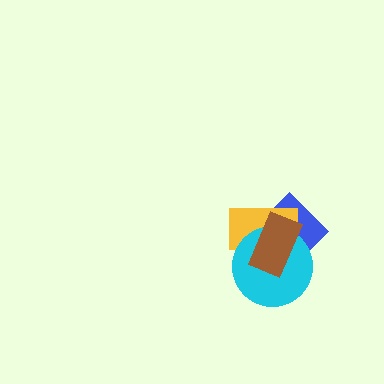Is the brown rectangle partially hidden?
No, no other shape covers it.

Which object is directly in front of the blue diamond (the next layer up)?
The yellow rectangle is directly in front of the blue diamond.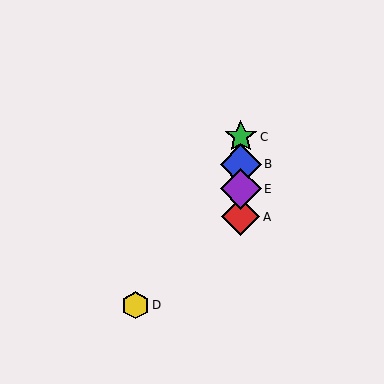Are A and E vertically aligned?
Yes, both are at x≈241.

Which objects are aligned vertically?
Objects A, B, C, E are aligned vertically.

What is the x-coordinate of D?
Object D is at x≈135.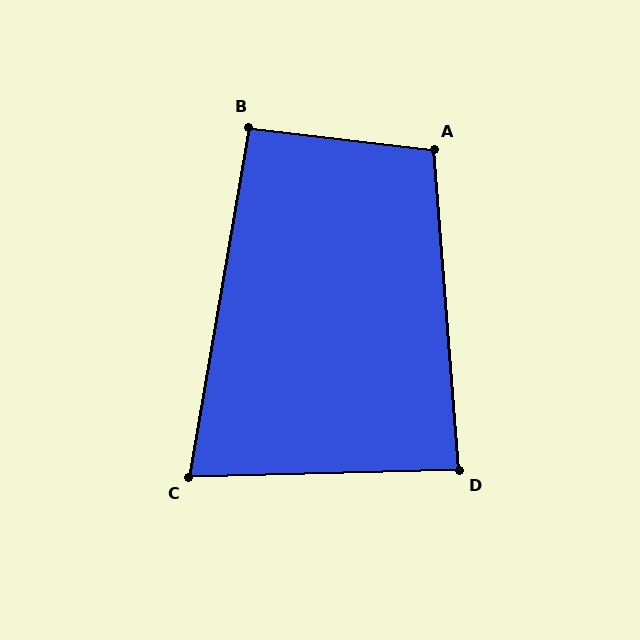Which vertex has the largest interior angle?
A, at approximately 101 degrees.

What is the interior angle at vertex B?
Approximately 93 degrees (approximately right).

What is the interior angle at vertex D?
Approximately 87 degrees (approximately right).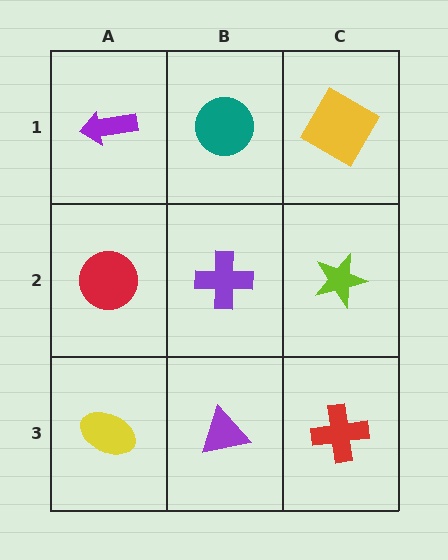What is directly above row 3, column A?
A red circle.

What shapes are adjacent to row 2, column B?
A teal circle (row 1, column B), a purple triangle (row 3, column B), a red circle (row 2, column A), a lime star (row 2, column C).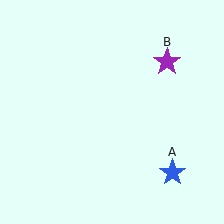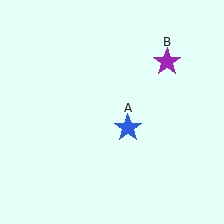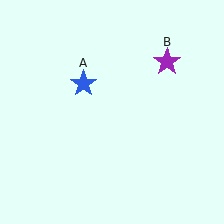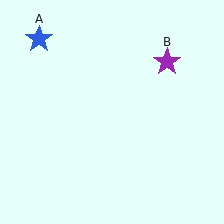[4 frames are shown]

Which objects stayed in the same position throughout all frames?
Purple star (object B) remained stationary.